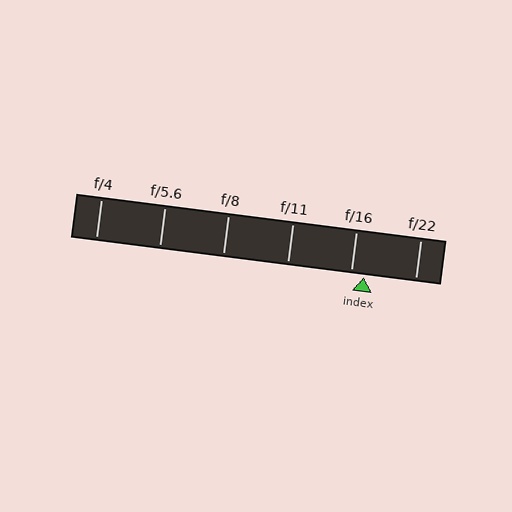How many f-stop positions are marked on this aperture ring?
There are 6 f-stop positions marked.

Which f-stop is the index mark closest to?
The index mark is closest to f/16.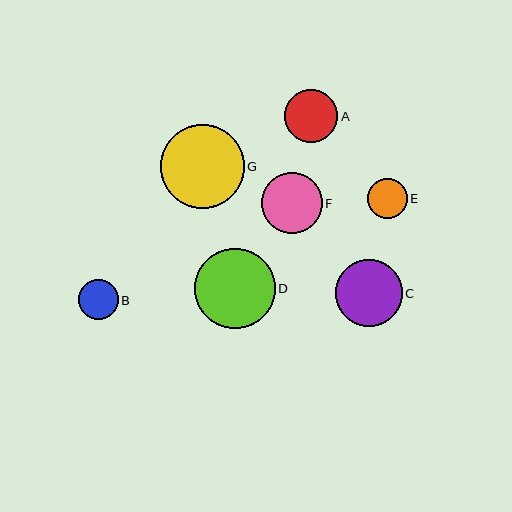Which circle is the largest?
Circle G is the largest with a size of approximately 84 pixels.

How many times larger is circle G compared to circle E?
Circle G is approximately 2.1 times the size of circle E.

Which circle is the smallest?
Circle B is the smallest with a size of approximately 40 pixels.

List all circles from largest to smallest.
From largest to smallest: G, D, C, F, A, E, B.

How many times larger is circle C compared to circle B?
Circle C is approximately 1.7 times the size of circle B.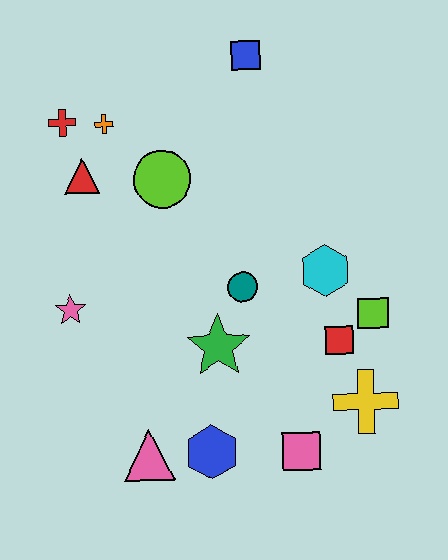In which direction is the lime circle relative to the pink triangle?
The lime circle is above the pink triangle.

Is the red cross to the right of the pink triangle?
No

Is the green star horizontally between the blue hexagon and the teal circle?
Yes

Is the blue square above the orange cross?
Yes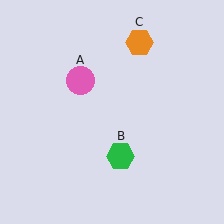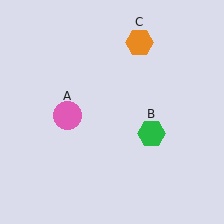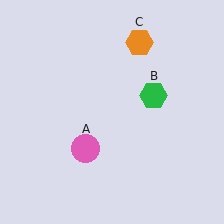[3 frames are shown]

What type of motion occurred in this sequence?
The pink circle (object A), green hexagon (object B) rotated counterclockwise around the center of the scene.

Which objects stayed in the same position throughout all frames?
Orange hexagon (object C) remained stationary.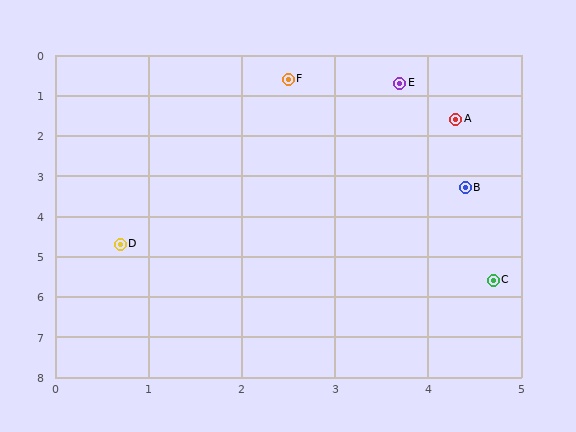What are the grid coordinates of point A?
Point A is at approximately (4.3, 1.6).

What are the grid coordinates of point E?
Point E is at approximately (3.7, 0.7).